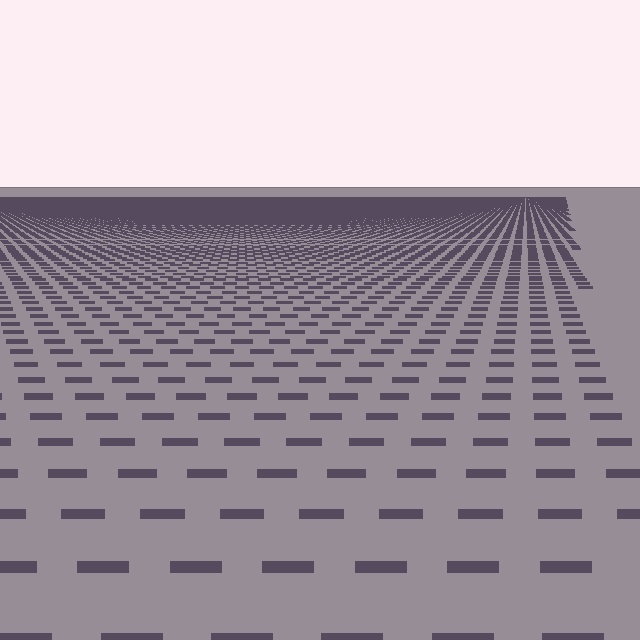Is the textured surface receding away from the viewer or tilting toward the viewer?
The surface is receding away from the viewer. Texture elements get smaller and denser toward the top.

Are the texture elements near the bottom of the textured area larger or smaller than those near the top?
Larger. Near the bottom, elements are closer to the viewer and appear at a bigger on-screen size.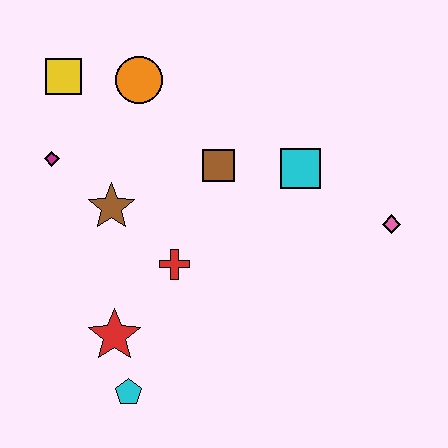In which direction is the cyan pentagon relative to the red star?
The cyan pentagon is below the red star.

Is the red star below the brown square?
Yes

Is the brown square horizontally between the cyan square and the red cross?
Yes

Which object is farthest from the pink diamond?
The yellow square is farthest from the pink diamond.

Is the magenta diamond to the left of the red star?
Yes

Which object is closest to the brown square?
The cyan square is closest to the brown square.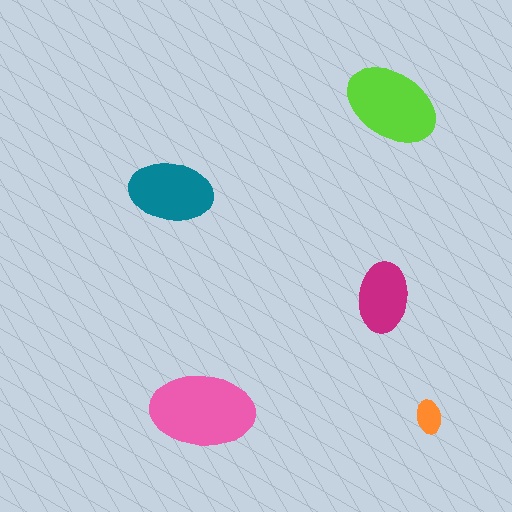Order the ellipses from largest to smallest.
the pink one, the lime one, the teal one, the magenta one, the orange one.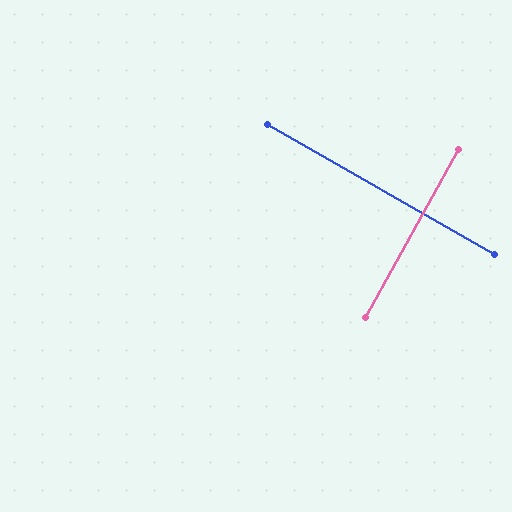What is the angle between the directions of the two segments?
Approximately 89 degrees.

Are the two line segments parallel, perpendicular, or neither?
Perpendicular — they meet at approximately 89°.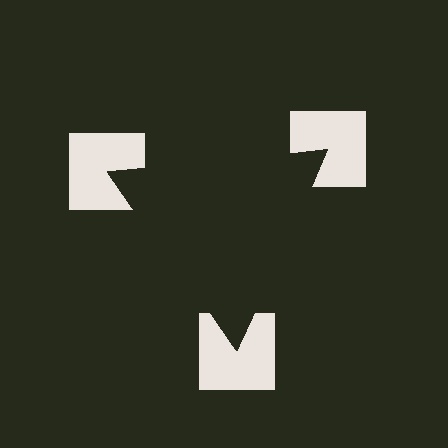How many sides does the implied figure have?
3 sides.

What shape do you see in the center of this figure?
An illusory triangle — its edges are inferred from the aligned wedge cuts in the notched squares, not physically drawn.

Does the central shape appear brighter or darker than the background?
It typically appears slightly darker than the background, even though no actual brightness change is drawn.